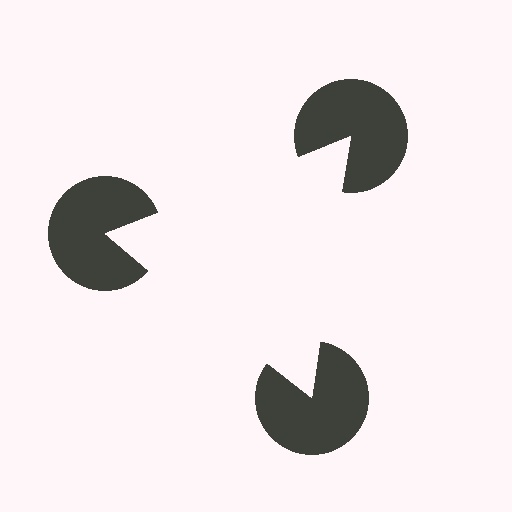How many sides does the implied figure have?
3 sides.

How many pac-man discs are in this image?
There are 3 — one at each vertex of the illusory triangle.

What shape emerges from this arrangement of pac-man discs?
An illusory triangle — its edges are inferred from the aligned wedge cuts in the pac-man discs, not physically drawn.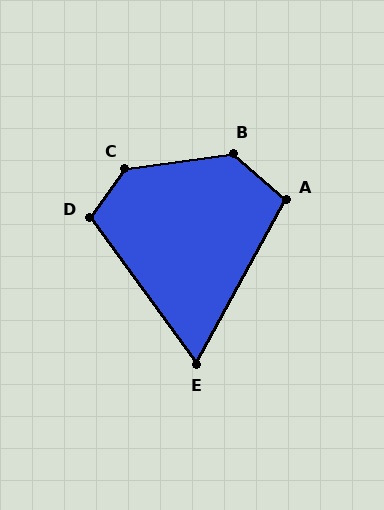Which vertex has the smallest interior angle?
E, at approximately 65 degrees.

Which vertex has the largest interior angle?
C, at approximately 134 degrees.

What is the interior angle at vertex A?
Approximately 102 degrees (obtuse).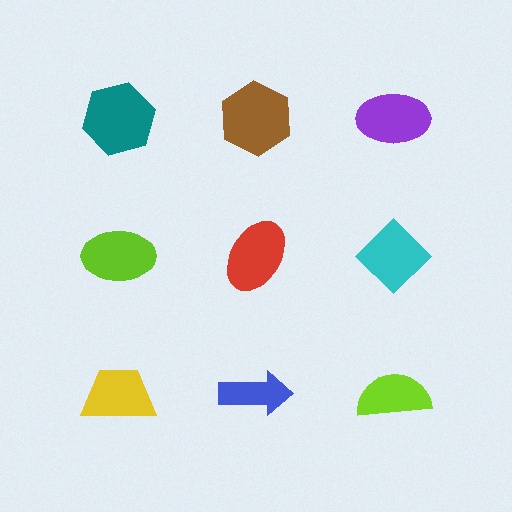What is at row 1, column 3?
A purple ellipse.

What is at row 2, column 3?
A cyan diamond.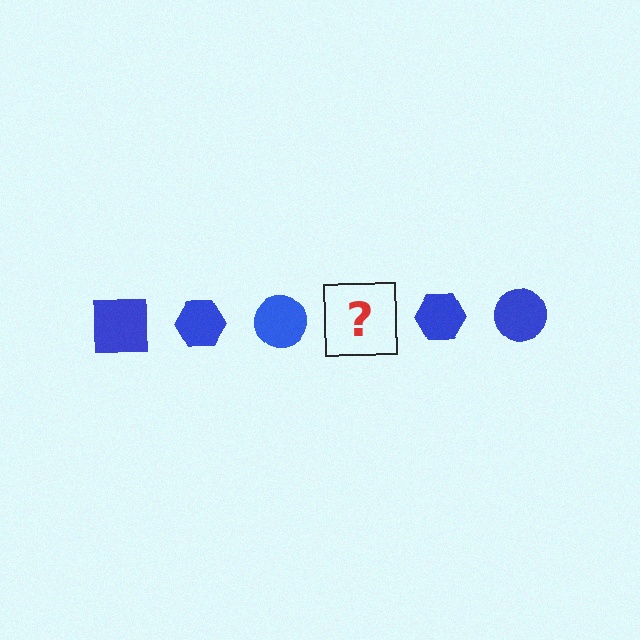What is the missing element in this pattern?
The missing element is a blue square.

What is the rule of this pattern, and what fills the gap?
The rule is that the pattern cycles through square, hexagon, circle shapes in blue. The gap should be filled with a blue square.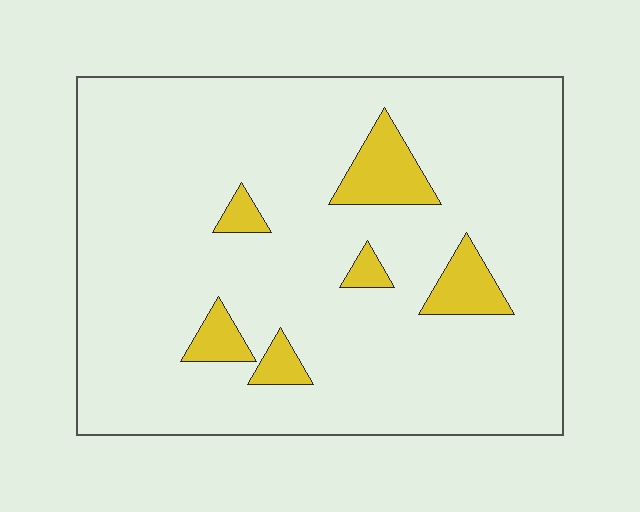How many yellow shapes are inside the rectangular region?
6.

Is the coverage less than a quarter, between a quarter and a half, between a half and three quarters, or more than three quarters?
Less than a quarter.